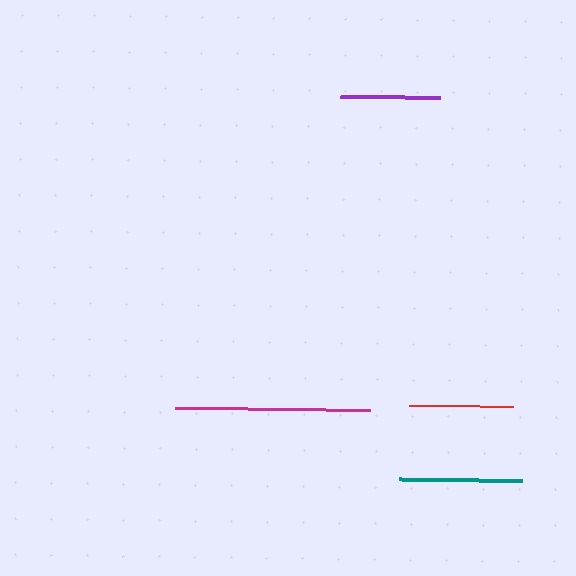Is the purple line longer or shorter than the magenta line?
The magenta line is longer than the purple line.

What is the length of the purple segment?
The purple segment is approximately 100 pixels long.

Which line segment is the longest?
The magenta line is the longest at approximately 195 pixels.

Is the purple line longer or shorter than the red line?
The red line is longer than the purple line.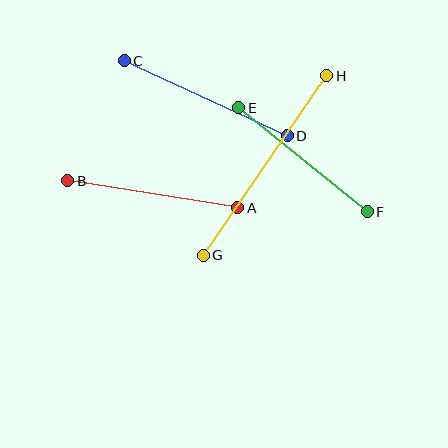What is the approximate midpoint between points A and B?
The midpoint is at approximately (153, 194) pixels.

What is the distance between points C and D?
The distance is approximately 179 pixels.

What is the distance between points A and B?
The distance is approximately 172 pixels.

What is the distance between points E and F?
The distance is approximately 166 pixels.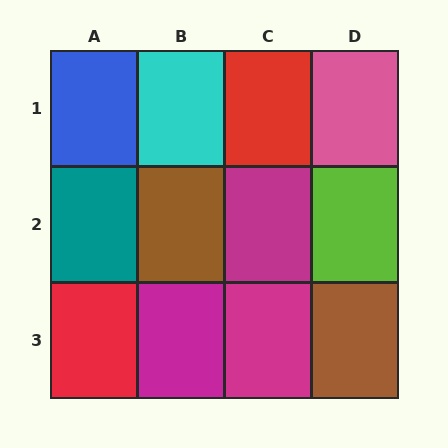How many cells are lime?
1 cell is lime.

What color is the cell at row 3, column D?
Brown.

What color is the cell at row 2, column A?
Teal.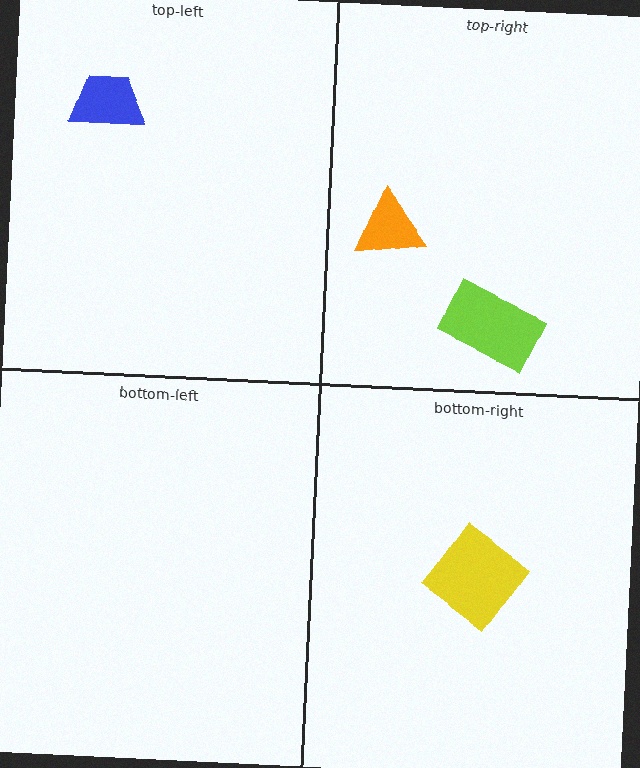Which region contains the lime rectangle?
The top-right region.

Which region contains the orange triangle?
The top-right region.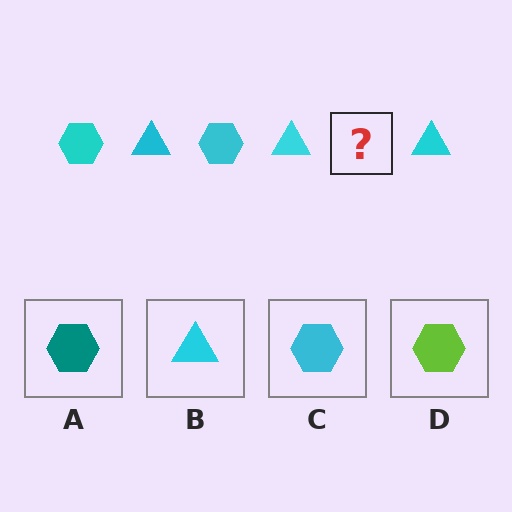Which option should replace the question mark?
Option C.